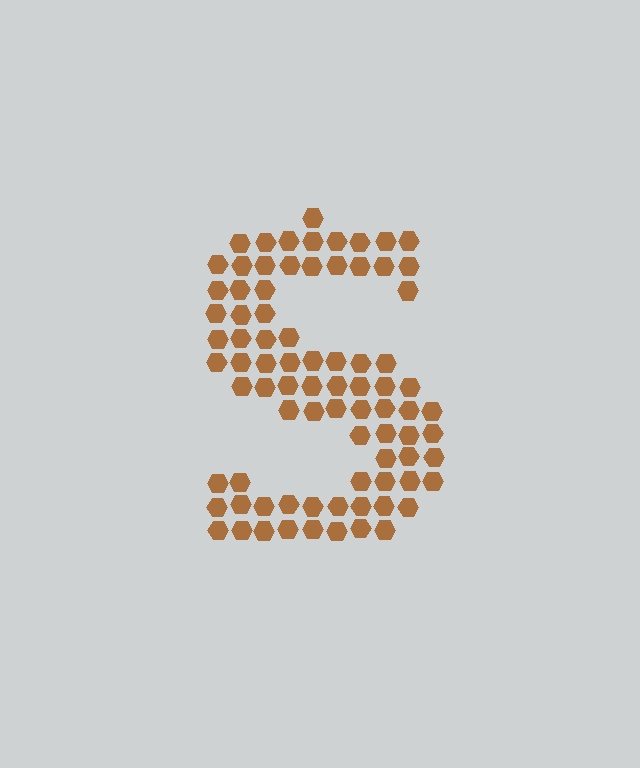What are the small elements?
The small elements are hexagons.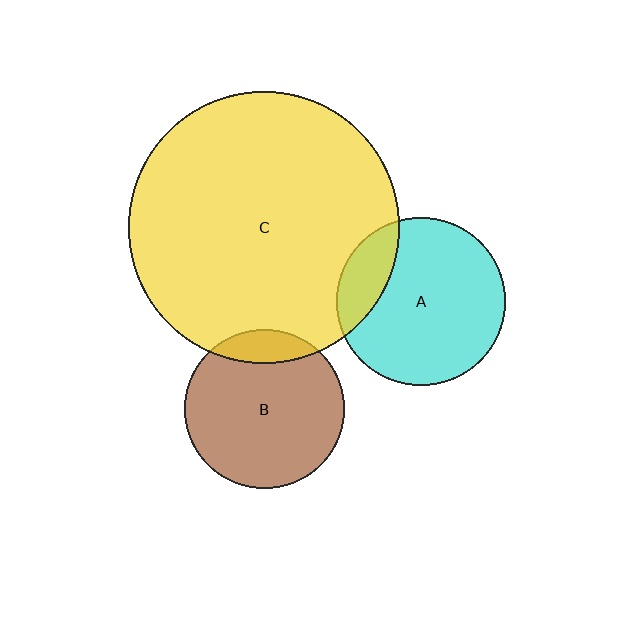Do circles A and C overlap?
Yes.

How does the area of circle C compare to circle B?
Approximately 2.9 times.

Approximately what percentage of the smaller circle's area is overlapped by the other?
Approximately 20%.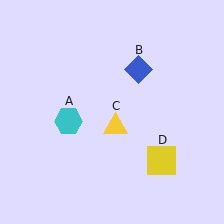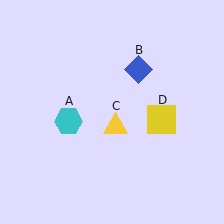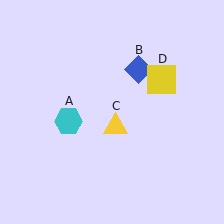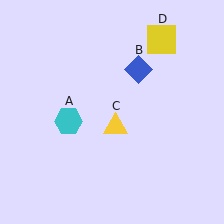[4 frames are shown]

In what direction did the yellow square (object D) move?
The yellow square (object D) moved up.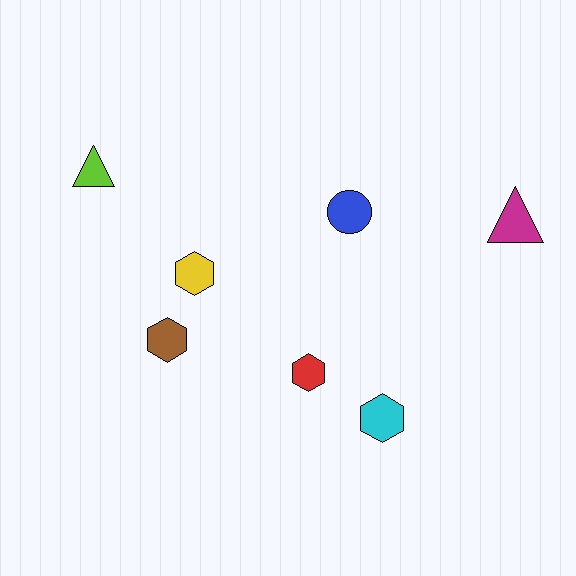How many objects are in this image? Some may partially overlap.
There are 7 objects.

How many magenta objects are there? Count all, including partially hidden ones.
There is 1 magenta object.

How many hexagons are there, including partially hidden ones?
There are 4 hexagons.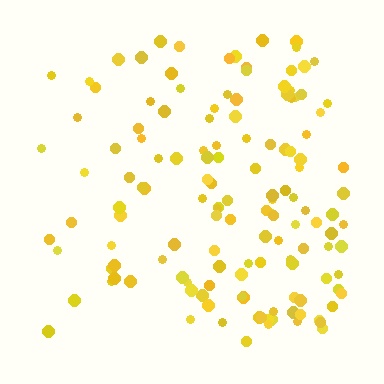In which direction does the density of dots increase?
From left to right, with the right side densest.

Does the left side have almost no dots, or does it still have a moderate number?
Still a moderate number, just noticeably fewer than the right.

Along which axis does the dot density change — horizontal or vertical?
Horizontal.